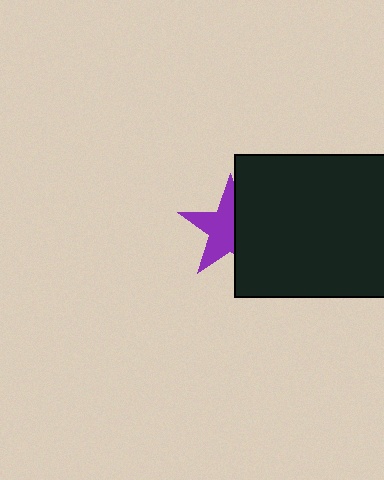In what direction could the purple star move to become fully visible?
The purple star could move left. That would shift it out from behind the black rectangle entirely.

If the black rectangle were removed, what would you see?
You would see the complete purple star.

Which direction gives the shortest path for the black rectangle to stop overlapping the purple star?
Moving right gives the shortest separation.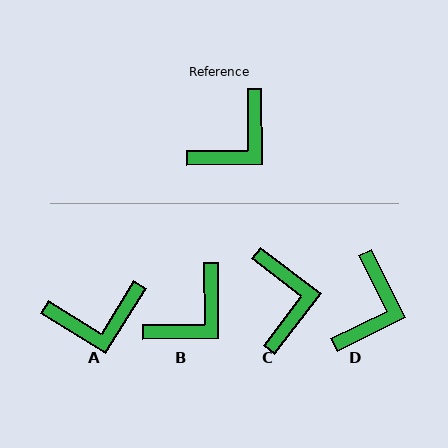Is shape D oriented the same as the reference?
No, it is off by about 26 degrees.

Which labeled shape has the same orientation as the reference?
B.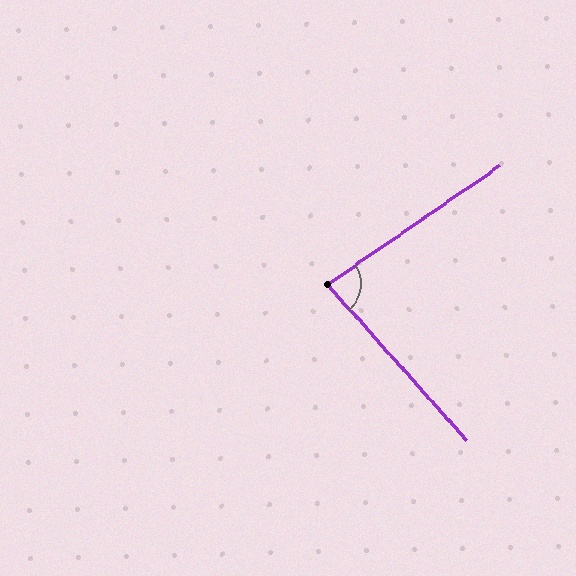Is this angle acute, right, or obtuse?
It is acute.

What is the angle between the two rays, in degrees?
Approximately 83 degrees.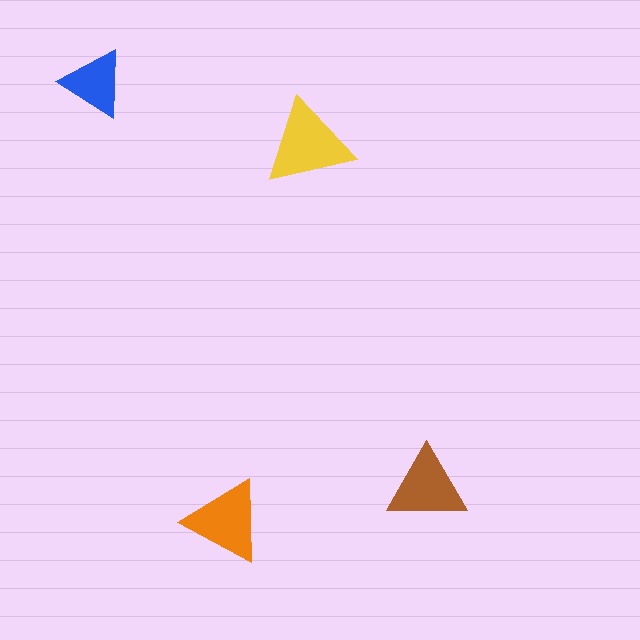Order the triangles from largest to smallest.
the yellow one, the orange one, the brown one, the blue one.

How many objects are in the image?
There are 4 objects in the image.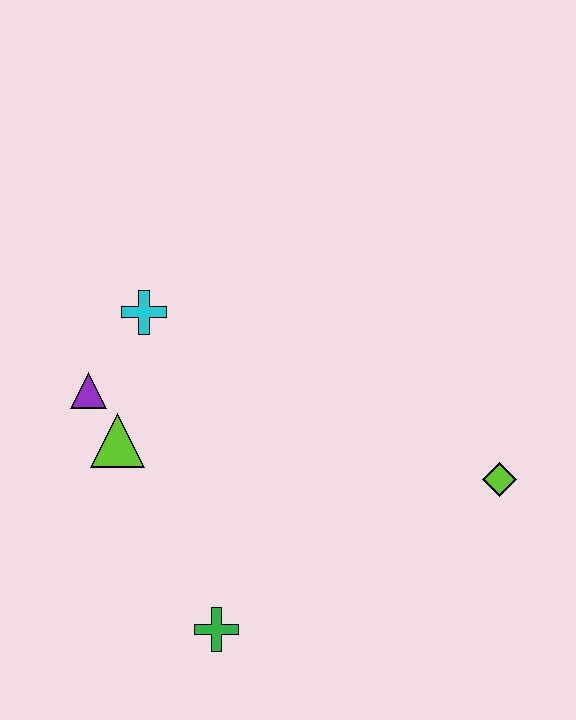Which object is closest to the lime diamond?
The green cross is closest to the lime diamond.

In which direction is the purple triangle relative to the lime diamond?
The purple triangle is to the left of the lime diamond.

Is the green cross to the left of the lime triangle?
No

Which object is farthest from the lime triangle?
The lime diamond is farthest from the lime triangle.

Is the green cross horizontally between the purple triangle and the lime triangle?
No